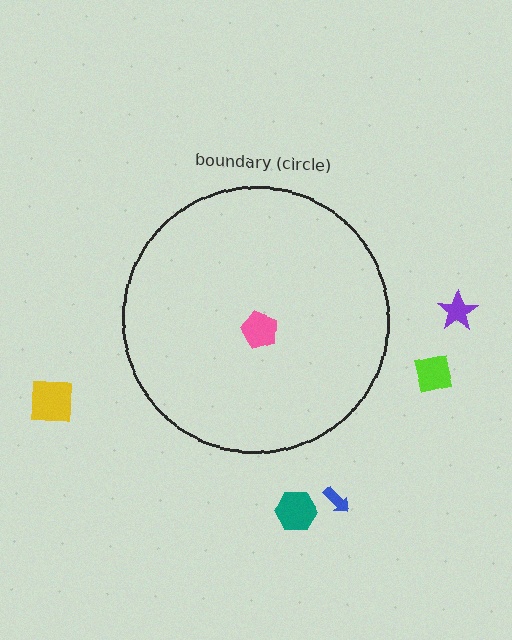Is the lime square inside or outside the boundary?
Outside.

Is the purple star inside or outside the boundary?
Outside.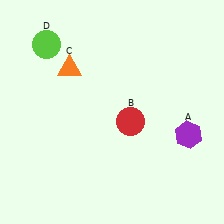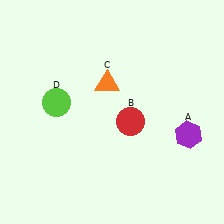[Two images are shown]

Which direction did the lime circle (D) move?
The lime circle (D) moved down.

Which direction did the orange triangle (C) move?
The orange triangle (C) moved right.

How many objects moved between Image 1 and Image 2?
2 objects moved between the two images.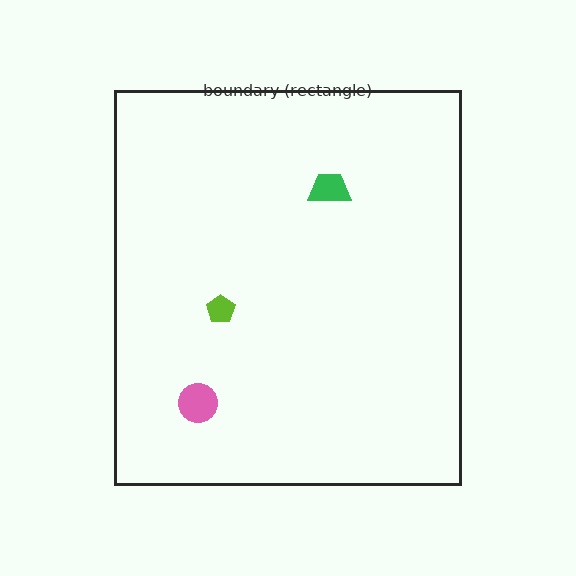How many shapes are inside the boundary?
3 inside, 0 outside.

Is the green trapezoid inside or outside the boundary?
Inside.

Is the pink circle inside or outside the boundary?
Inside.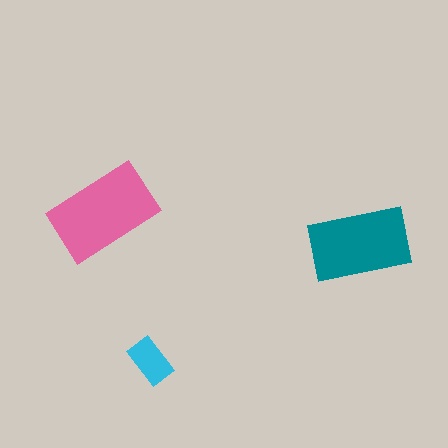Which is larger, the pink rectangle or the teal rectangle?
The pink one.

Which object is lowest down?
The cyan rectangle is bottommost.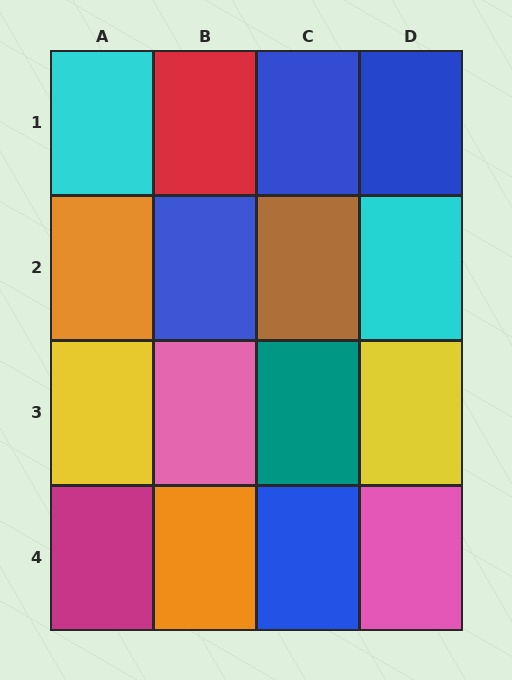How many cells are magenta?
1 cell is magenta.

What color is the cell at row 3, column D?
Yellow.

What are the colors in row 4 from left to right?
Magenta, orange, blue, pink.